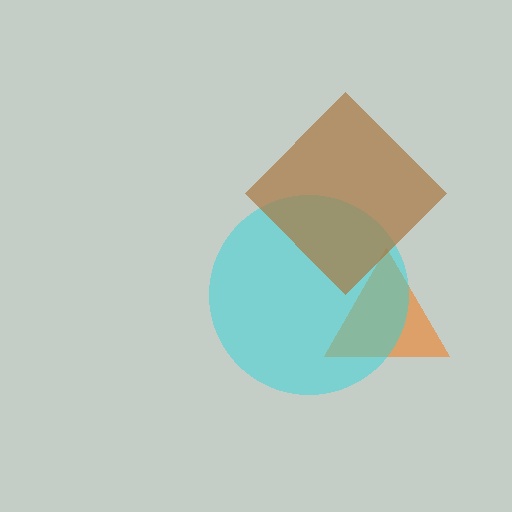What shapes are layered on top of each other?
The layered shapes are: an orange triangle, a cyan circle, a brown diamond.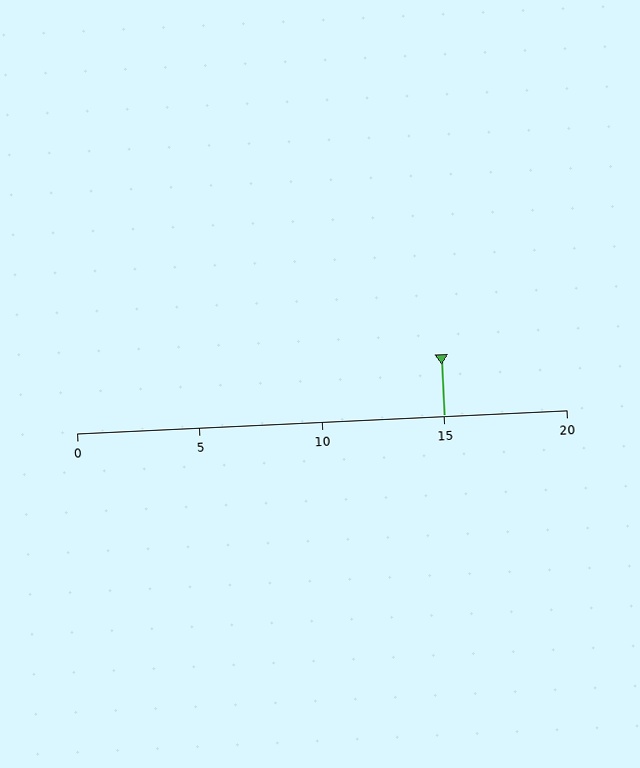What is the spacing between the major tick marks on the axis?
The major ticks are spaced 5 apart.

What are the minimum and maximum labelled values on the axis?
The axis runs from 0 to 20.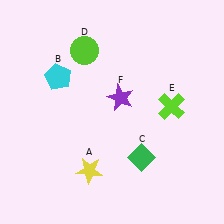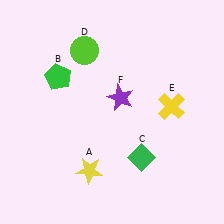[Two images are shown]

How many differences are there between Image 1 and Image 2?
There are 2 differences between the two images.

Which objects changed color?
B changed from cyan to green. E changed from lime to yellow.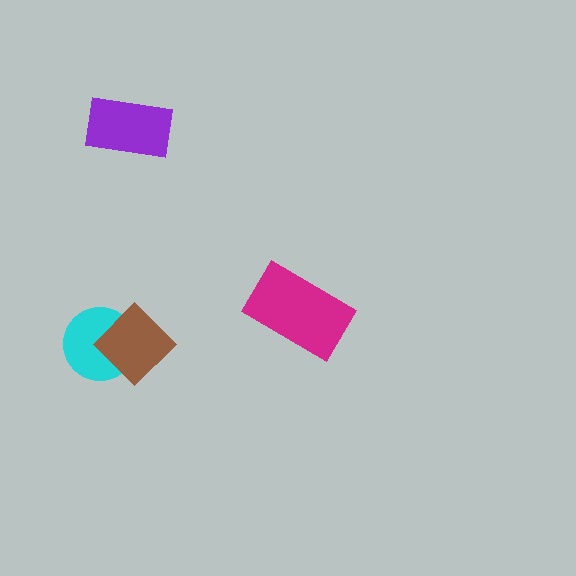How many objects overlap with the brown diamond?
1 object overlaps with the brown diamond.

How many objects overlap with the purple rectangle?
0 objects overlap with the purple rectangle.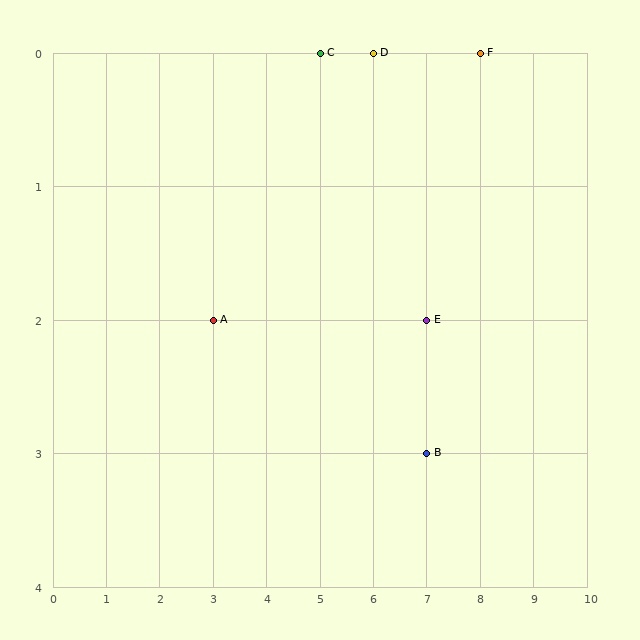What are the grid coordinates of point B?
Point B is at grid coordinates (7, 3).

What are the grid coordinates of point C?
Point C is at grid coordinates (5, 0).